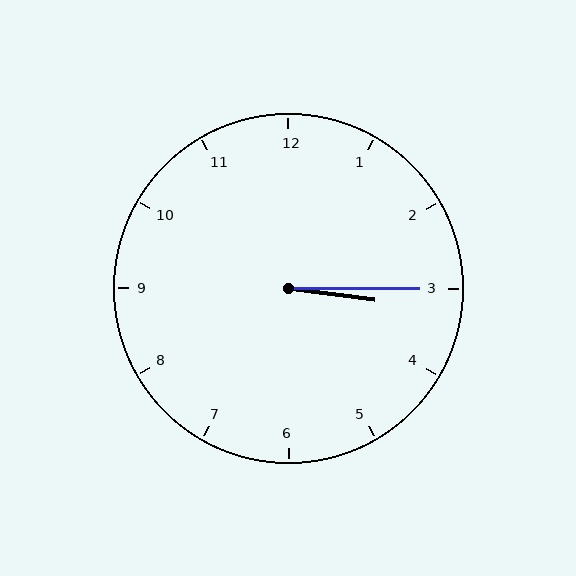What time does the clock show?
3:15.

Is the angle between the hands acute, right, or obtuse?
It is acute.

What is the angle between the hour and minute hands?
Approximately 8 degrees.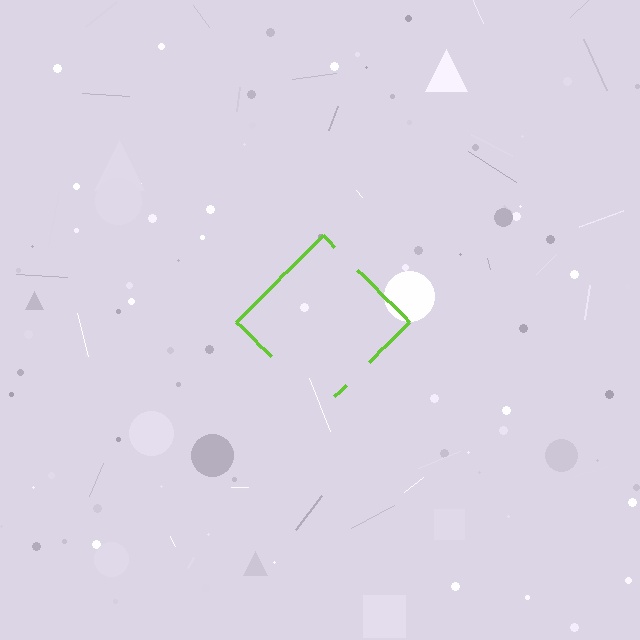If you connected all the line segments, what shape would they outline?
They would outline a diamond.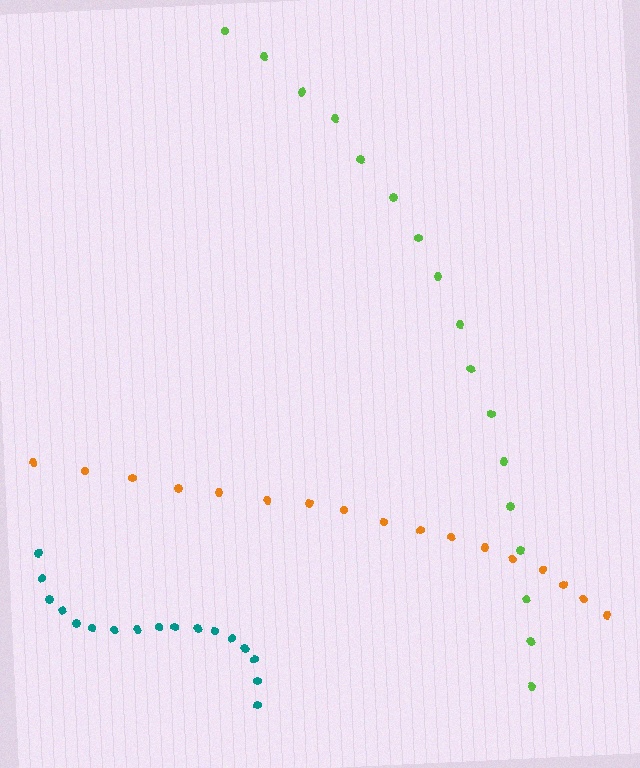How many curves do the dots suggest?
There are 3 distinct paths.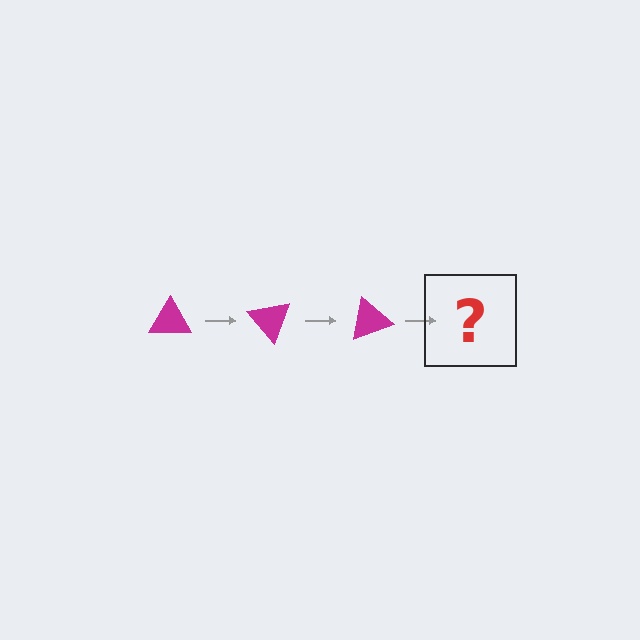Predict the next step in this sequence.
The next step is a magenta triangle rotated 150 degrees.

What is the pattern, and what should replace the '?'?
The pattern is that the triangle rotates 50 degrees each step. The '?' should be a magenta triangle rotated 150 degrees.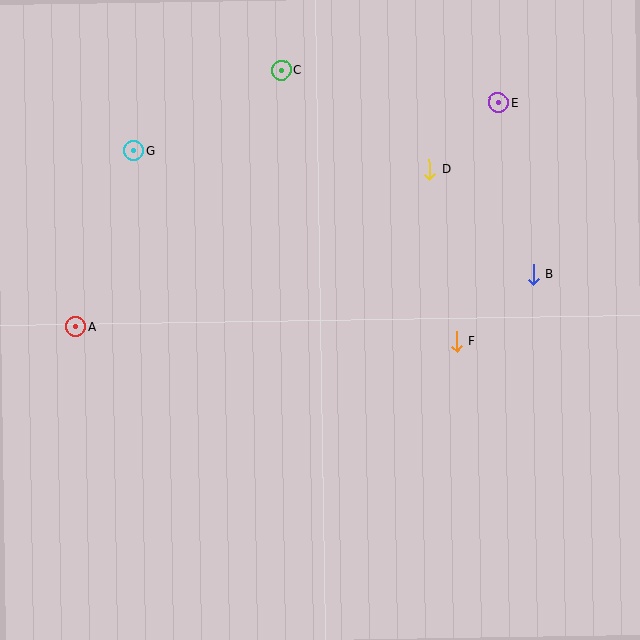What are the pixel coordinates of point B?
Point B is at (533, 274).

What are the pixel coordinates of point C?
Point C is at (282, 70).